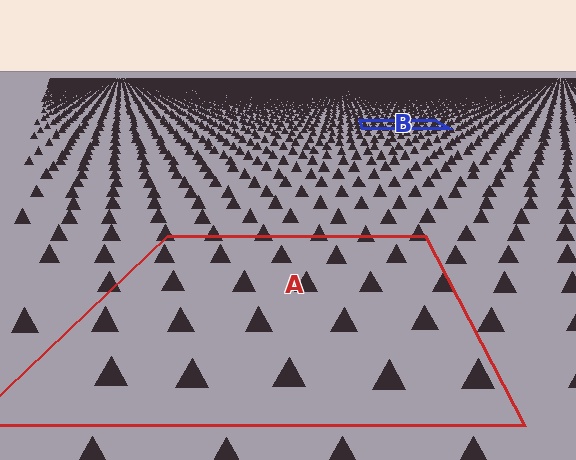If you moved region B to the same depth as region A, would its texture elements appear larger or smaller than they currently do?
They would appear larger. At a closer depth, the same texture elements are projected at a bigger on-screen size.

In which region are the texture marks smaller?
The texture marks are smaller in region B, because it is farther away.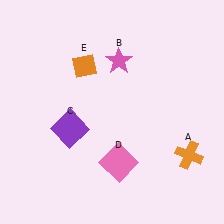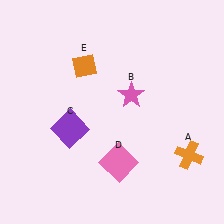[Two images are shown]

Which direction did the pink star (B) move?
The pink star (B) moved down.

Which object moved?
The pink star (B) moved down.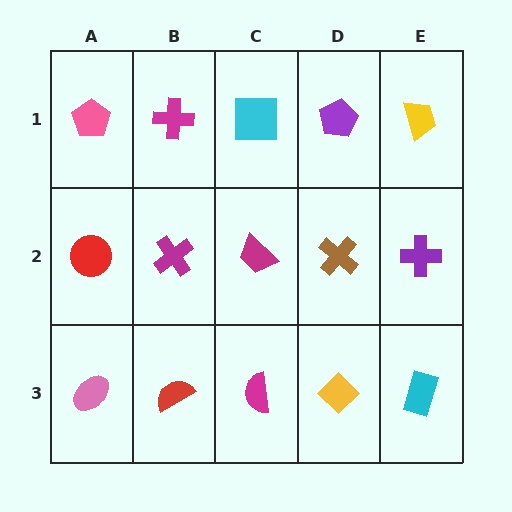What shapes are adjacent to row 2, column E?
A yellow trapezoid (row 1, column E), a cyan rectangle (row 3, column E), a brown cross (row 2, column D).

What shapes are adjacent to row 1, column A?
A red circle (row 2, column A), a magenta cross (row 1, column B).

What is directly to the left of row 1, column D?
A cyan square.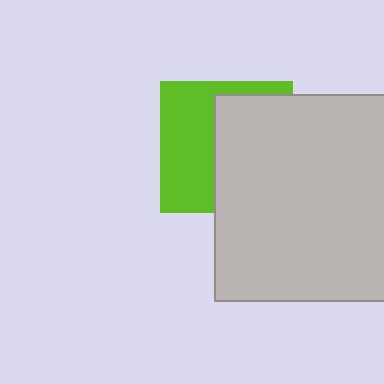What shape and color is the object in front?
The object in front is a light gray rectangle.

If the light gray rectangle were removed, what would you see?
You would see the complete lime square.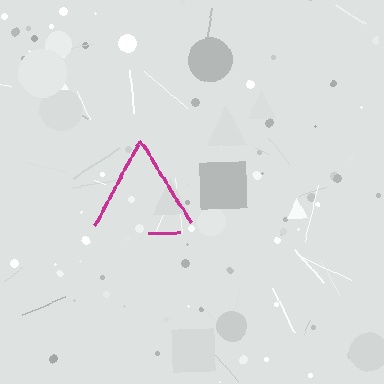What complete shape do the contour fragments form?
The contour fragments form a triangle.